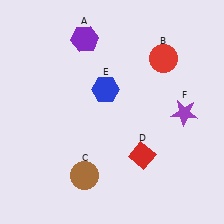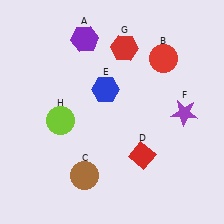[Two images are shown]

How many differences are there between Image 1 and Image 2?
There are 2 differences between the two images.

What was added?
A red hexagon (G), a lime circle (H) were added in Image 2.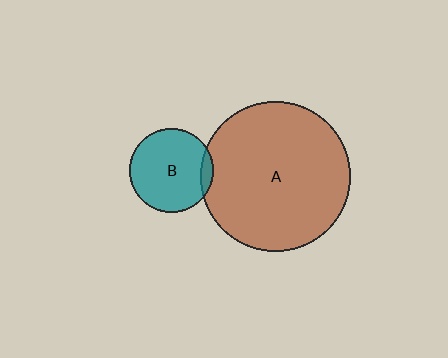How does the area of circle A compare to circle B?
Approximately 3.2 times.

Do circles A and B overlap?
Yes.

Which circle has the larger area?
Circle A (brown).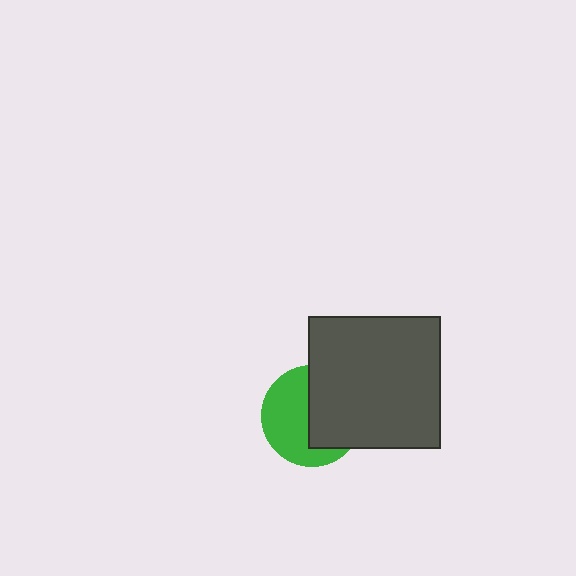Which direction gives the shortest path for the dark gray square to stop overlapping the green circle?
Moving right gives the shortest separation.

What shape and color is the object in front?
The object in front is a dark gray square.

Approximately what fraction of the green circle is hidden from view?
Roughly 49% of the green circle is hidden behind the dark gray square.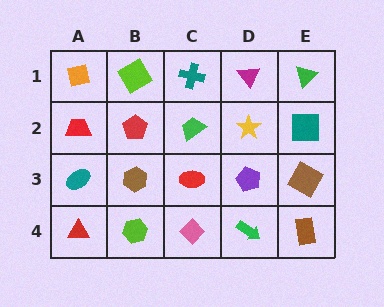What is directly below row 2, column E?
A brown square.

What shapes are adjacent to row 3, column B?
A red pentagon (row 2, column B), a lime hexagon (row 4, column B), a teal ellipse (row 3, column A), a red ellipse (row 3, column C).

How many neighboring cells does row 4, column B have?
3.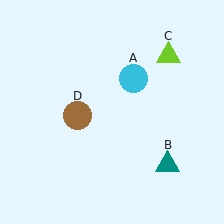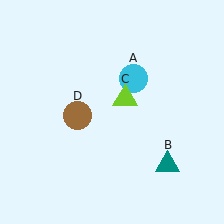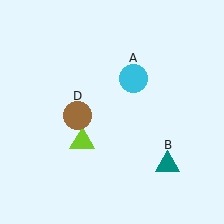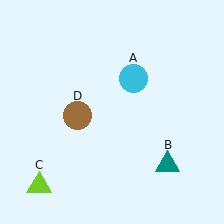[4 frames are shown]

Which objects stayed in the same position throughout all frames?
Cyan circle (object A) and teal triangle (object B) and brown circle (object D) remained stationary.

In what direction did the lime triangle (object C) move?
The lime triangle (object C) moved down and to the left.